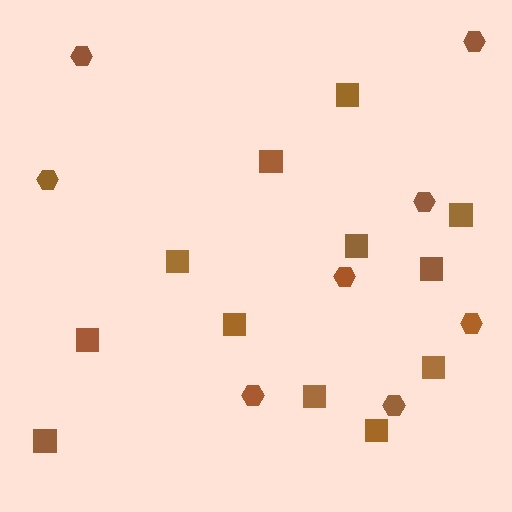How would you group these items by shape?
There are 2 groups: one group of squares (12) and one group of hexagons (8).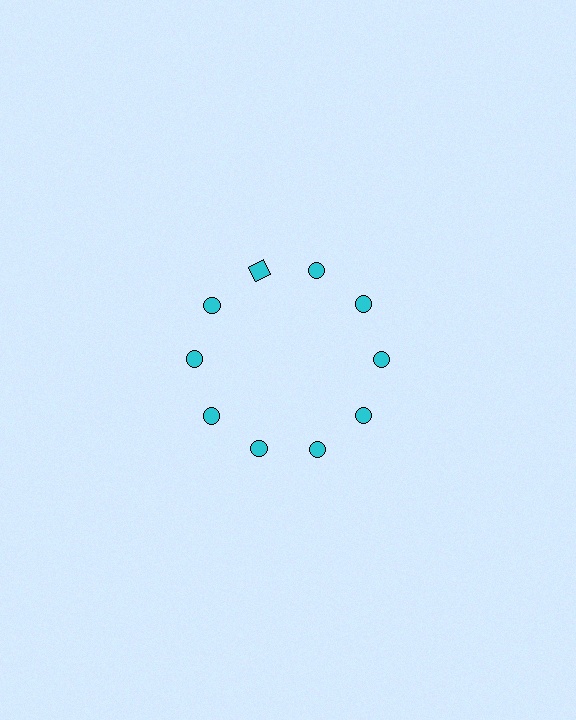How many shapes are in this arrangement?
There are 10 shapes arranged in a ring pattern.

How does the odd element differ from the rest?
It has a different shape: square instead of circle.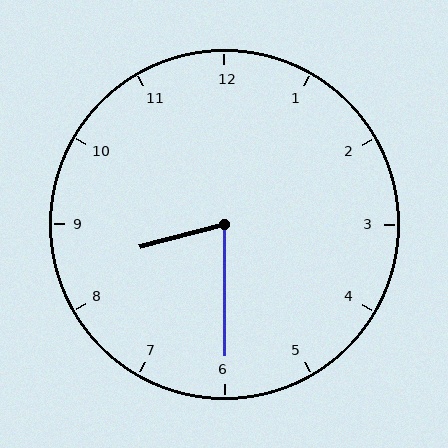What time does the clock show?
8:30.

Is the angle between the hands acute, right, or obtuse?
It is acute.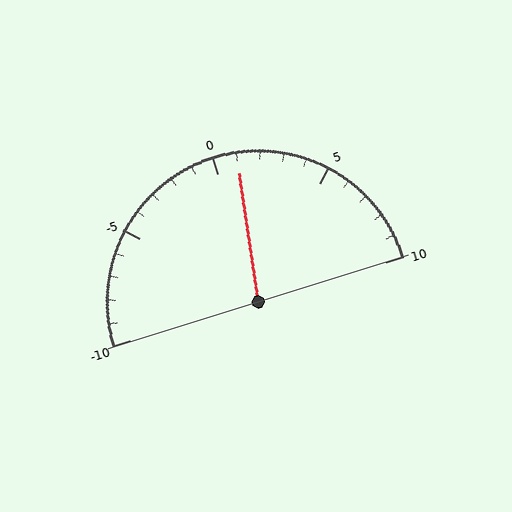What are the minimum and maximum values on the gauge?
The gauge ranges from -10 to 10.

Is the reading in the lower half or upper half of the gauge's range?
The reading is in the upper half of the range (-10 to 10).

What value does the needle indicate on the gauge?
The needle indicates approximately 1.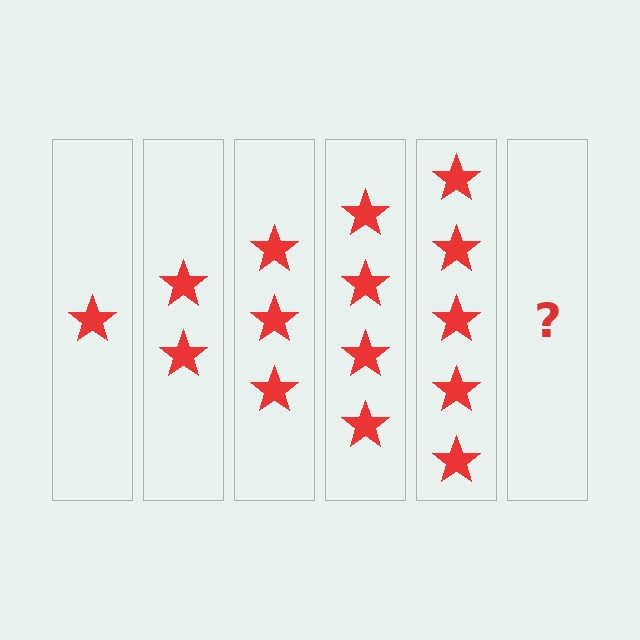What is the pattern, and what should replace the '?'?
The pattern is that each step adds one more star. The '?' should be 6 stars.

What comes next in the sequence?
The next element should be 6 stars.